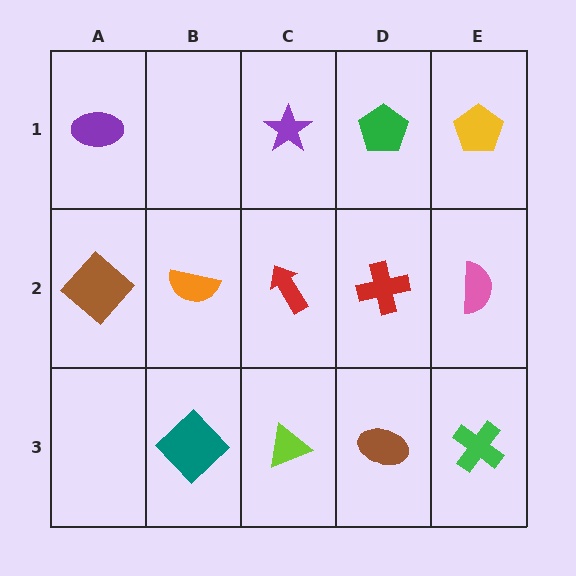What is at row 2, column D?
A red cross.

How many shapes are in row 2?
5 shapes.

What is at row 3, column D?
A brown ellipse.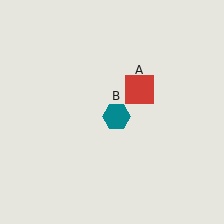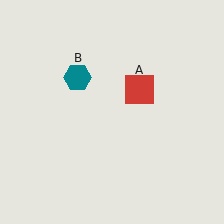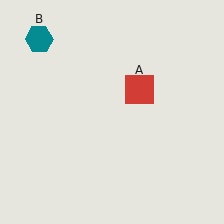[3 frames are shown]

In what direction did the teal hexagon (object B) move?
The teal hexagon (object B) moved up and to the left.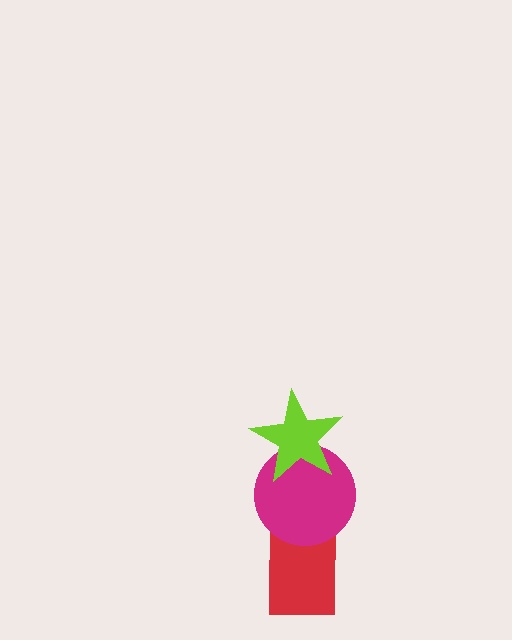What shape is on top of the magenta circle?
The lime star is on top of the magenta circle.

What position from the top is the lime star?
The lime star is 1st from the top.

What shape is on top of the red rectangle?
The magenta circle is on top of the red rectangle.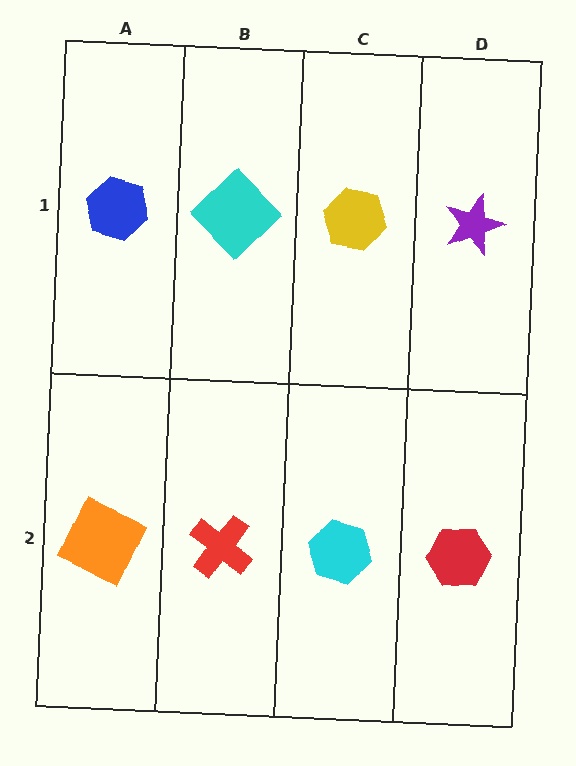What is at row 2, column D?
A red hexagon.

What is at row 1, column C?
A yellow hexagon.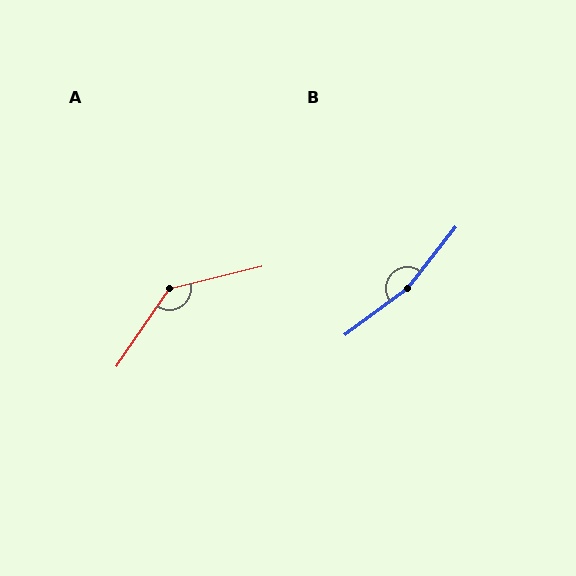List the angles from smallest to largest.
A (138°), B (164°).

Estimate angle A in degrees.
Approximately 138 degrees.